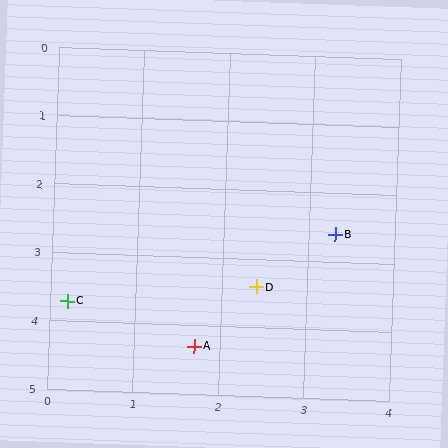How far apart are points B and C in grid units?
Points B and C are about 3.3 grid units apart.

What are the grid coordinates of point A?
Point A is at approximately (1.7, 4.3).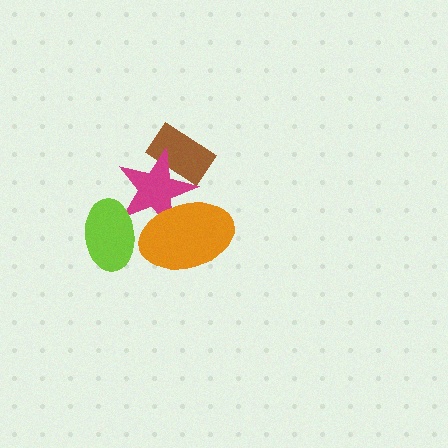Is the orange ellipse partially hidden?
No, no other shape covers it.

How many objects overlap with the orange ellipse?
2 objects overlap with the orange ellipse.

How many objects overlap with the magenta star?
3 objects overlap with the magenta star.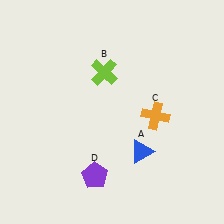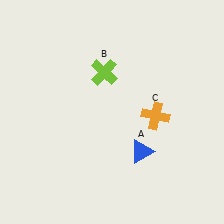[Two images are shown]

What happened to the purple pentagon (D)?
The purple pentagon (D) was removed in Image 2. It was in the bottom-left area of Image 1.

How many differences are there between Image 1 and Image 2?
There is 1 difference between the two images.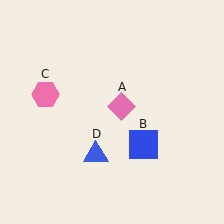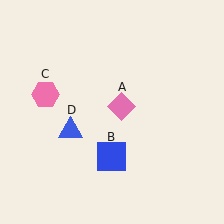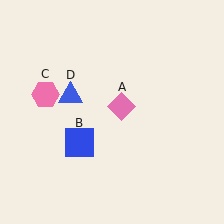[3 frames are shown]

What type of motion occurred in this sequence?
The blue square (object B), blue triangle (object D) rotated clockwise around the center of the scene.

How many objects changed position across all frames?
2 objects changed position: blue square (object B), blue triangle (object D).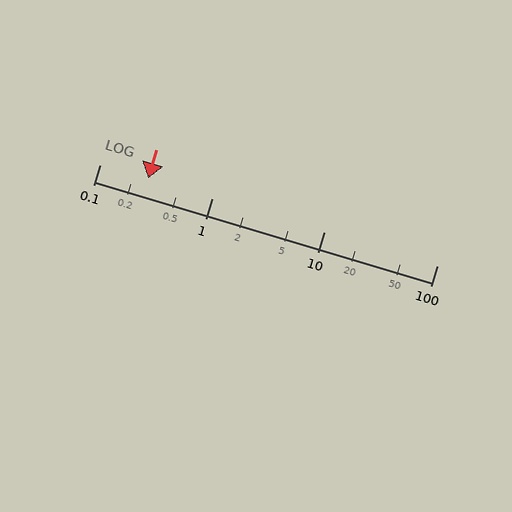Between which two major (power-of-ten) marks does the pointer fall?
The pointer is between 0.1 and 1.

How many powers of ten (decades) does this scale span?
The scale spans 3 decades, from 0.1 to 100.